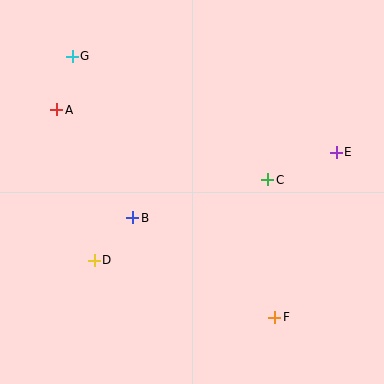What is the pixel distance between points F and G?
The distance between F and G is 330 pixels.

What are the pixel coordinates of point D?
Point D is at (94, 260).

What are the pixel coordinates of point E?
Point E is at (336, 152).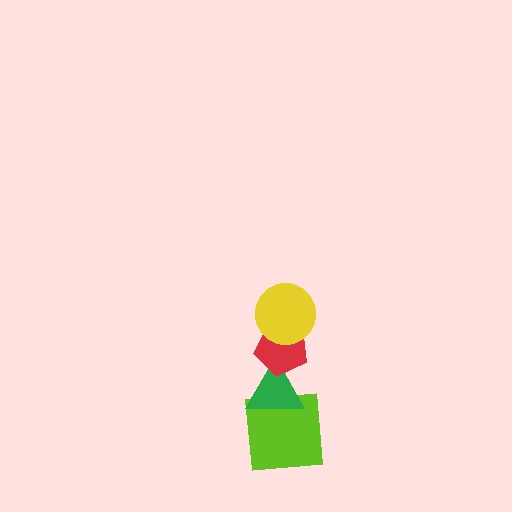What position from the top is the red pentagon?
The red pentagon is 2nd from the top.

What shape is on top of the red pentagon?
The yellow circle is on top of the red pentagon.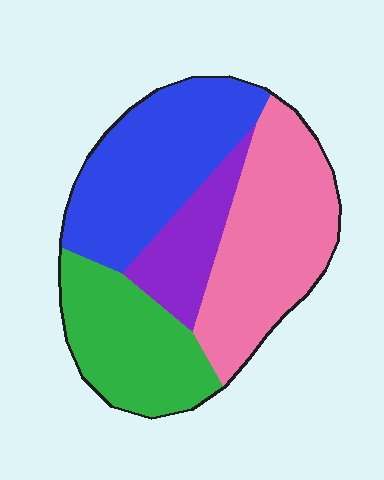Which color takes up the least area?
Purple, at roughly 15%.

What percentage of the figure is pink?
Pink covers roughly 35% of the figure.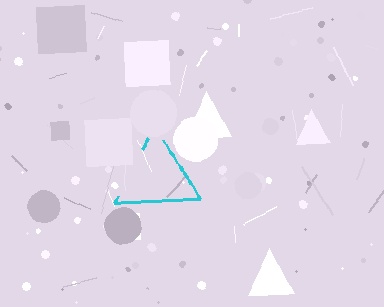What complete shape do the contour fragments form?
The contour fragments form a triangle.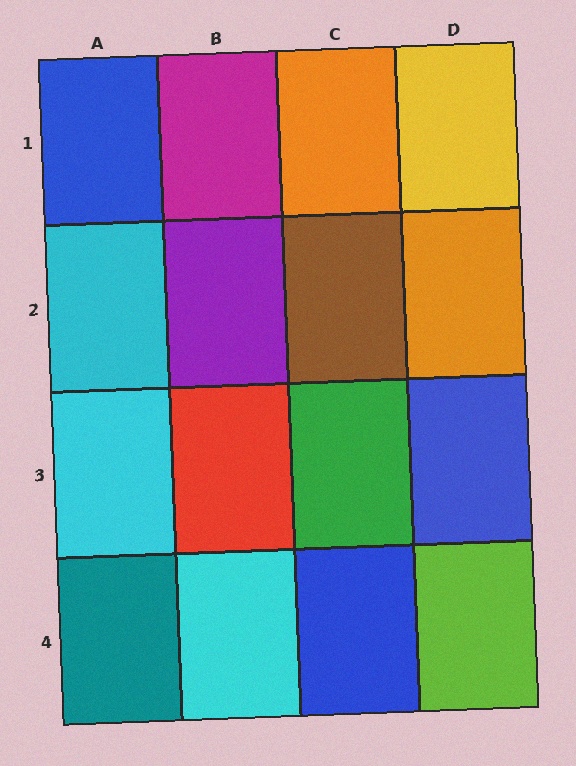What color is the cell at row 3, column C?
Green.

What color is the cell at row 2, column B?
Purple.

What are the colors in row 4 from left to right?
Teal, cyan, blue, lime.